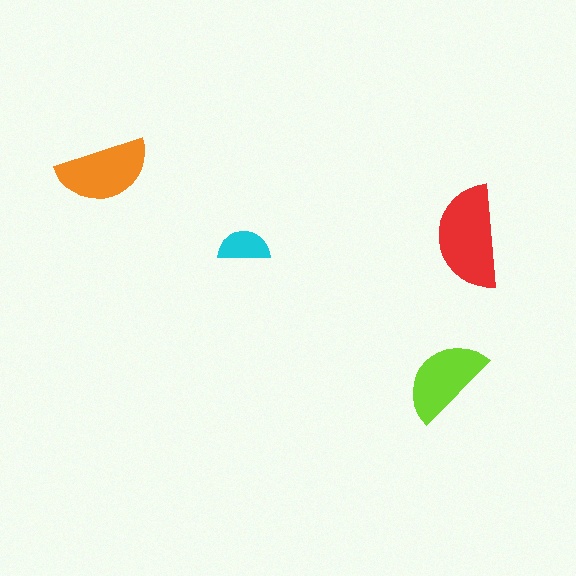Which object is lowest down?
The lime semicircle is bottommost.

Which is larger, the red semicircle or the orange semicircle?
The red one.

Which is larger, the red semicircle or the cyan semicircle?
The red one.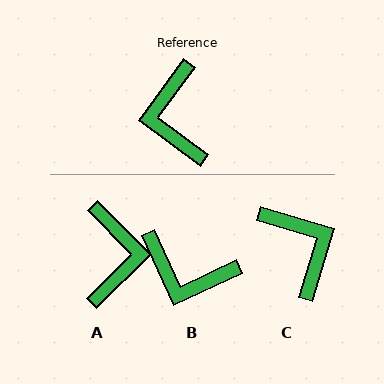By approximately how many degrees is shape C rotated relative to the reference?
Approximately 160 degrees clockwise.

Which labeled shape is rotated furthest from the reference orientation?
A, about 171 degrees away.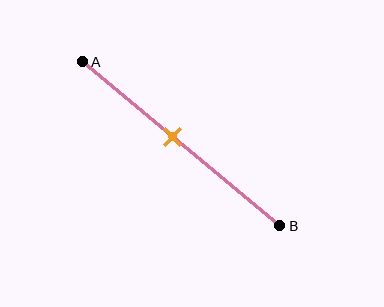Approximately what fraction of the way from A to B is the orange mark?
The orange mark is approximately 45% of the way from A to B.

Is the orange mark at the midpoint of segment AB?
No, the mark is at about 45% from A, not at the 50% midpoint.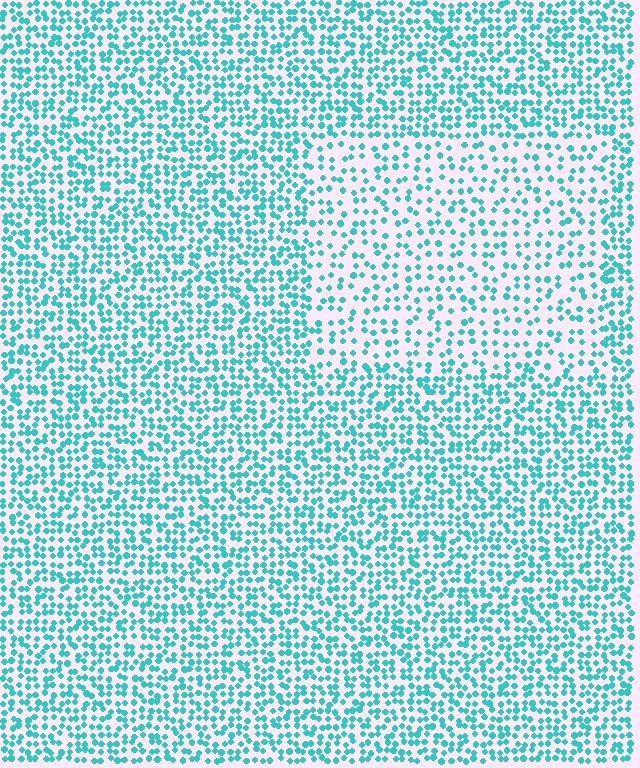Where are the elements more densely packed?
The elements are more densely packed outside the rectangle boundary.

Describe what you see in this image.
The image contains small cyan elements arranged at two different densities. A rectangle-shaped region is visible where the elements are less densely packed than the surrounding area.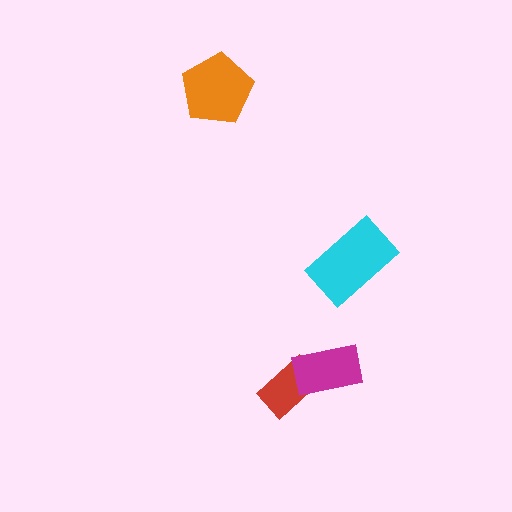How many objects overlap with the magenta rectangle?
1 object overlaps with the magenta rectangle.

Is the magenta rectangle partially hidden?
No, no other shape covers it.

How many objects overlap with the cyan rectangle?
0 objects overlap with the cyan rectangle.